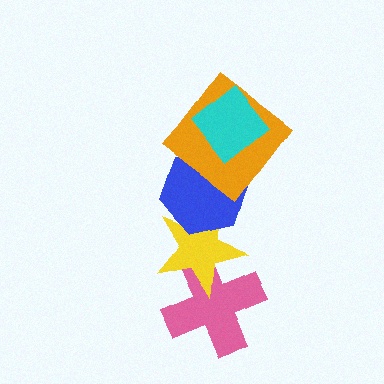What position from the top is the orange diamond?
The orange diamond is 2nd from the top.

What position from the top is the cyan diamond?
The cyan diamond is 1st from the top.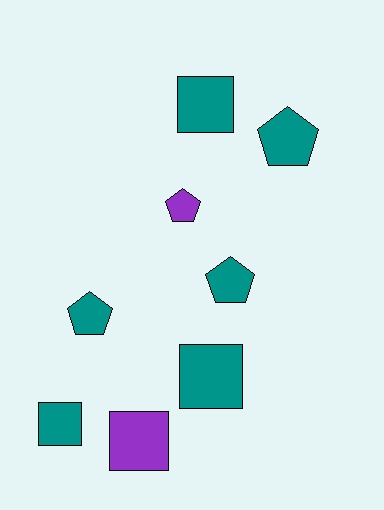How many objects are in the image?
There are 8 objects.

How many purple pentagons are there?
There is 1 purple pentagon.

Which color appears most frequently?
Teal, with 6 objects.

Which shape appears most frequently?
Square, with 4 objects.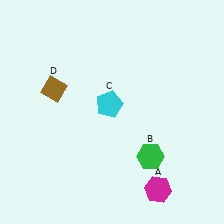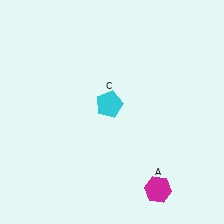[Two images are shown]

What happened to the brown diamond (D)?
The brown diamond (D) was removed in Image 2. It was in the top-left area of Image 1.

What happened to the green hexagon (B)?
The green hexagon (B) was removed in Image 2. It was in the bottom-right area of Image 1.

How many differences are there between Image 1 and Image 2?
There are 2 differences between the two images.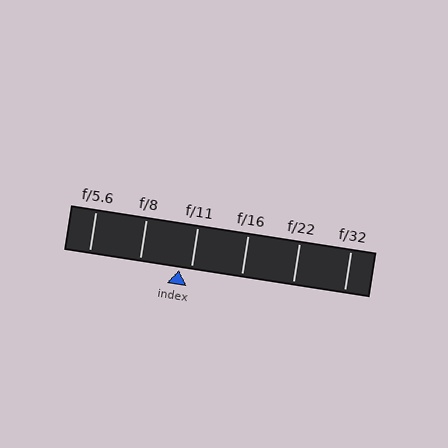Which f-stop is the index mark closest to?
The index mark is closest to f/11.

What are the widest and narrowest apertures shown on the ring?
The widest aperture shown is f/5.6 and the narrowest is f/32.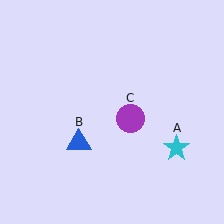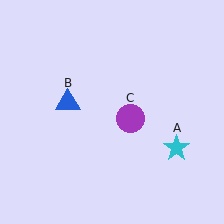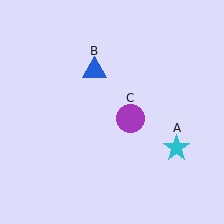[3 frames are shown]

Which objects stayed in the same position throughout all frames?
Cyan star (object A) and purple circle (object C) remained stationary.